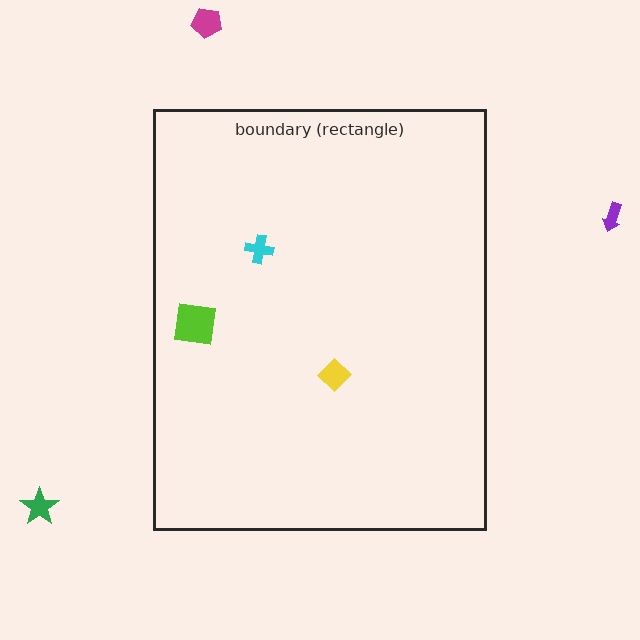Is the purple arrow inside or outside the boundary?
Outside.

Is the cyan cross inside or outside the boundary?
Inside.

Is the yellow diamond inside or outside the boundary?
Inside.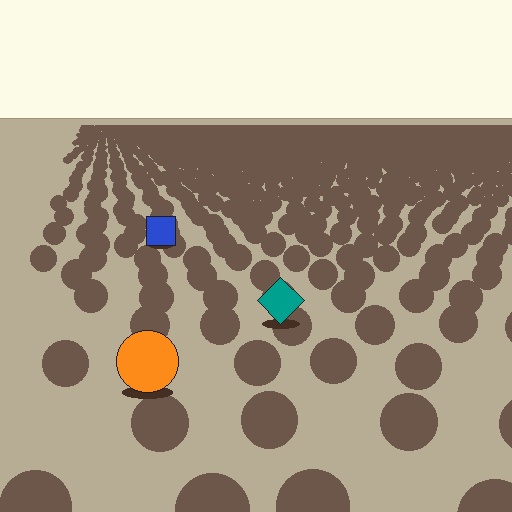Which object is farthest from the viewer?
The blue square is farthest from the viewer. It appears smaller and the ground texture around it is denser.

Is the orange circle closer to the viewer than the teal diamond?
Yes. The orange circle is closer — you can tell from the texture gradient: the ground texture is coarser near it.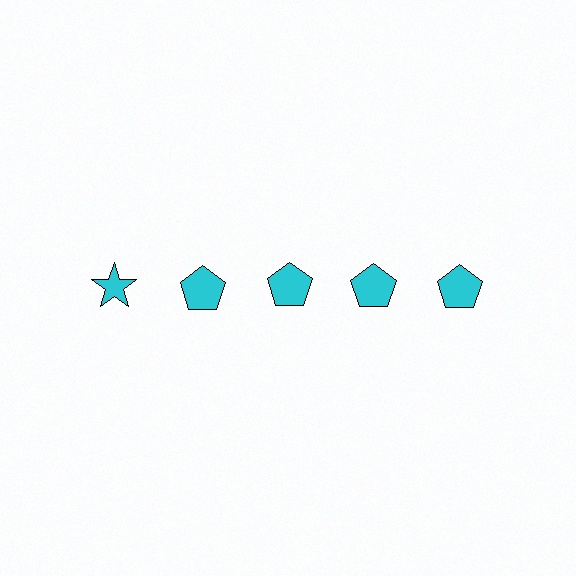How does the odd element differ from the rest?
It has a different shape: star instead of pentagon.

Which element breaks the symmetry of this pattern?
The cyan star in the top row, leftmost column breaks the symmetry. All other shapes are cyan pentagons.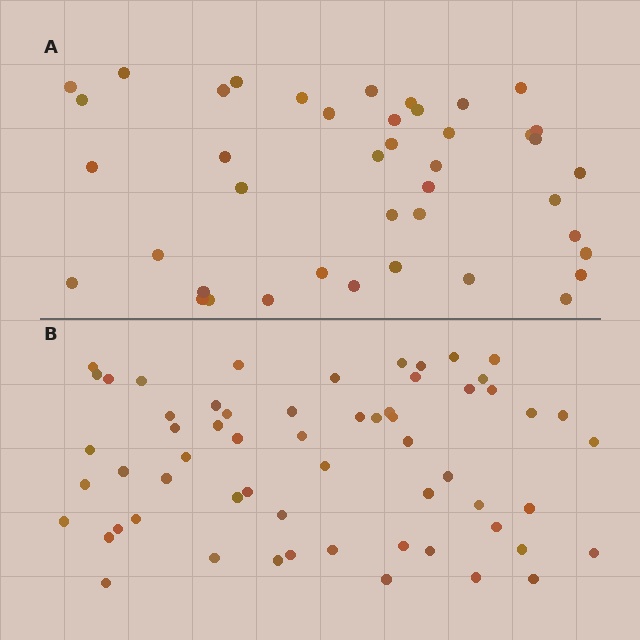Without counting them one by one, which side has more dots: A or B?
Region B (the bottom region) has more dots.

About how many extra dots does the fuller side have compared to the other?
Region B has approximately 20 more dots than region A.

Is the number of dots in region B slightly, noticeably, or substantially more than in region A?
Region B has noticeably more, but not dramatically so. The ratio is roughly 1.4 to 1.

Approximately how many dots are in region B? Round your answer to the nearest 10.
About 60 dots.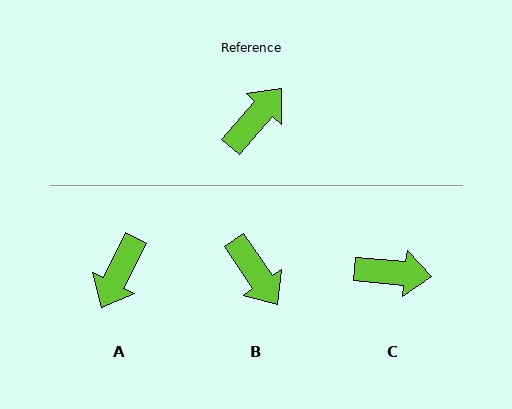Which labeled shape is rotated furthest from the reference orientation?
A, about 165 degrees away.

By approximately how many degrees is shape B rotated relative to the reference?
Approximately 105 degrees clockwise.